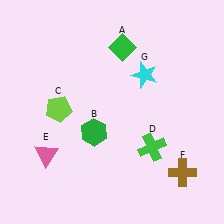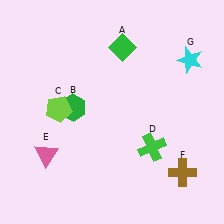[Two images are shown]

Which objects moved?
The objects that moved are: the green hexagon (B), the cyan star (G).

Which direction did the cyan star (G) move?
The cyan star (G) moved right.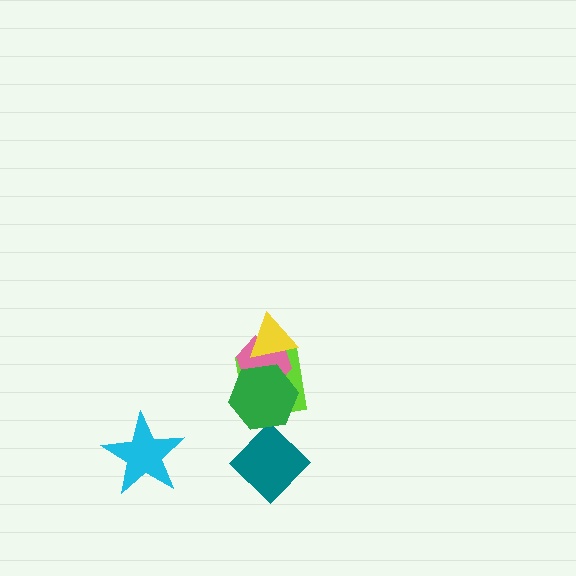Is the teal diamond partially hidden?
No, no other shape covers it.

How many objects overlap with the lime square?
3 objects overlap with the lime square.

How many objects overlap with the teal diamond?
0 objects overlap with the teal diamond.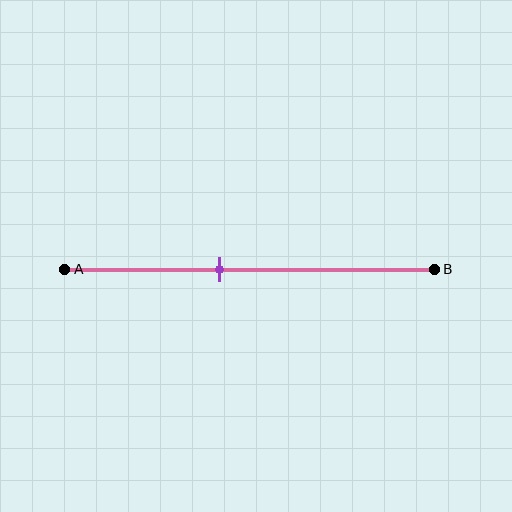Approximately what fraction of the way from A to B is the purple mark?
The purple mark is approximately 40% of the way from A to B.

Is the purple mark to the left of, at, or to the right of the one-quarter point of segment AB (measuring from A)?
The purple mark is to the right of the one-quarter point of segment AB.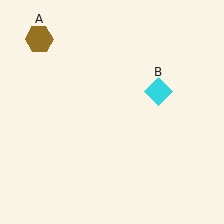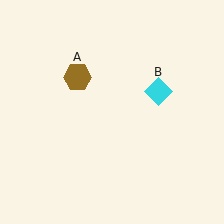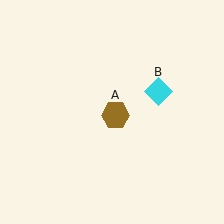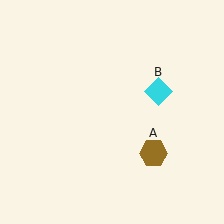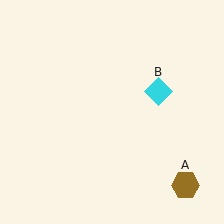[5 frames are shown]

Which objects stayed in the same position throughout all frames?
Cyan diamond (object B) remained stationary.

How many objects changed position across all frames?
1 object changed position: brown hexagon (object A).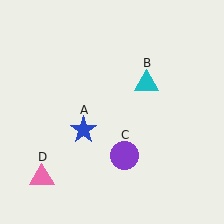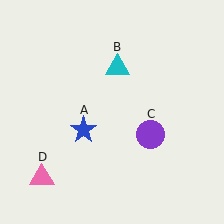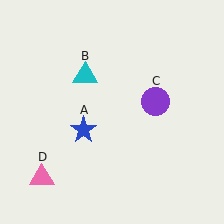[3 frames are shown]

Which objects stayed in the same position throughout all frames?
Blue star (object A) and pink triangle (object D) remained stationary.